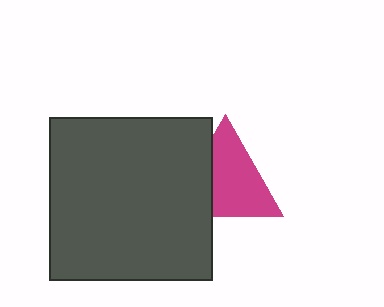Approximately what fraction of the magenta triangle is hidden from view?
Roughly 32% of the magenta triangle is hidden behind the dark gray square.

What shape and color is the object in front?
The object in front is a dark gray square.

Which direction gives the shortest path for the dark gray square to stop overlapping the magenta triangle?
Moving left gives the shortest separation.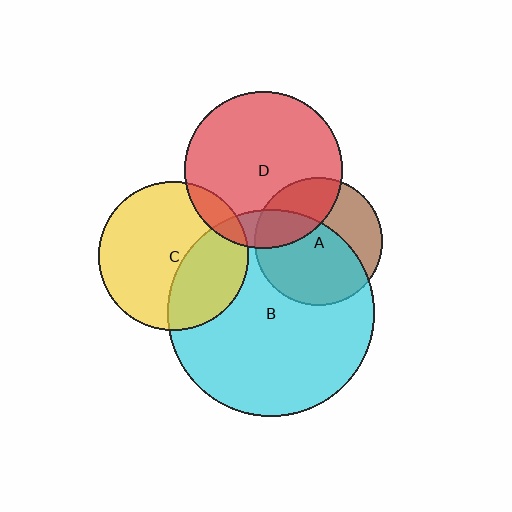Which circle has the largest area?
Circle B (cyan).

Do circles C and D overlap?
Yes.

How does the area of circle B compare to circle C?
Approximately 1.9 times.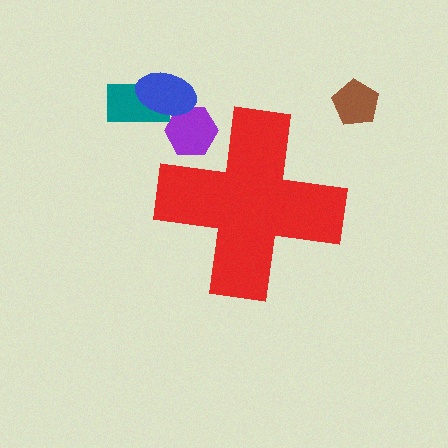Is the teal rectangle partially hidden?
No, the teal rectangle is fully visible.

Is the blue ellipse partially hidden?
No, the blue ellipse is fully visible.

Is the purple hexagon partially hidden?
Yes, the purple hexagon is partially hidden behind the red cross.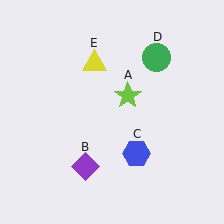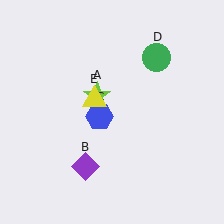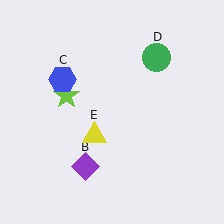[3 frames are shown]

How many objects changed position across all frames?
3 objects changed position: lime star (object A), blue hexagon (object C), yellow triangle (object E).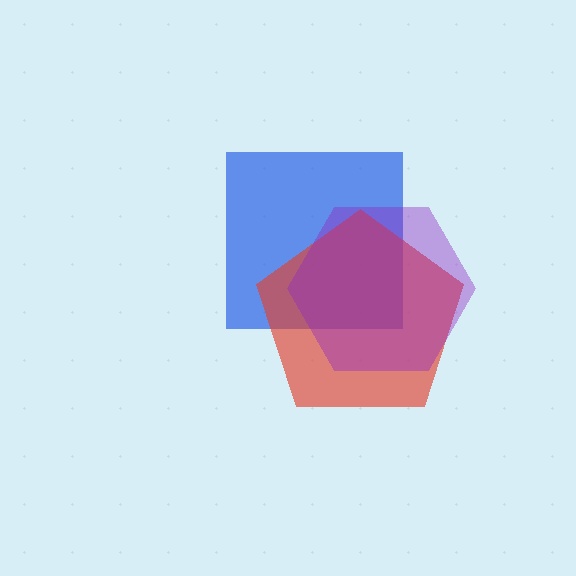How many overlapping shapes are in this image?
There are 3 overlapping shapes in the image.